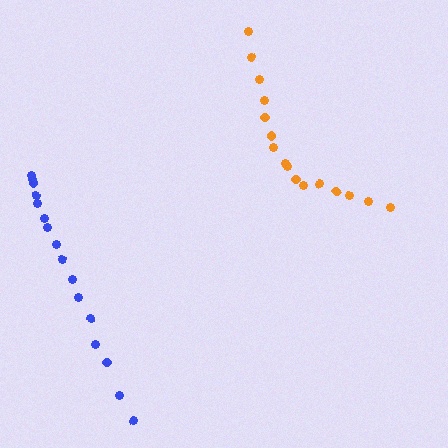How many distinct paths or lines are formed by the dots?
There are 2 distinct paths.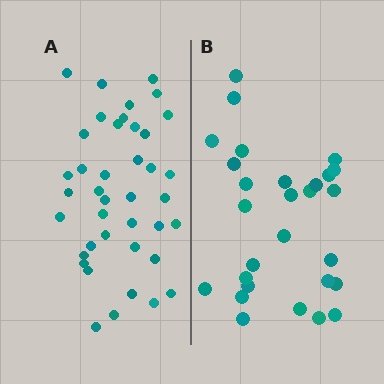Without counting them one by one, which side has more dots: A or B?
Region A (the left region) has more dots.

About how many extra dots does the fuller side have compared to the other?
Region A has roughly 12 or so more dots than region B.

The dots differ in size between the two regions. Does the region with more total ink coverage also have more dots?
No. Region B has more total ink coverage because its dots are larger, but region A actually contains more individual dots. Total area can be misleading — the number of items is what matters here.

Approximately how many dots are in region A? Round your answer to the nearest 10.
About 40 dots.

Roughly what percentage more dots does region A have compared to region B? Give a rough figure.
About 45% more.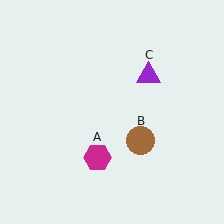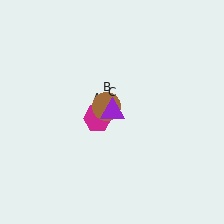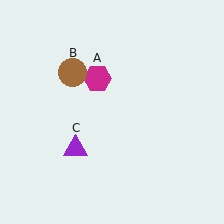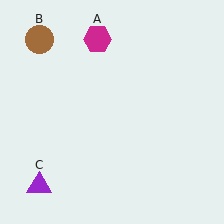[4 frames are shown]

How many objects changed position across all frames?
3 objects changed position: magenta hexagon (object A), brown circle (object B), purple triangle (object C).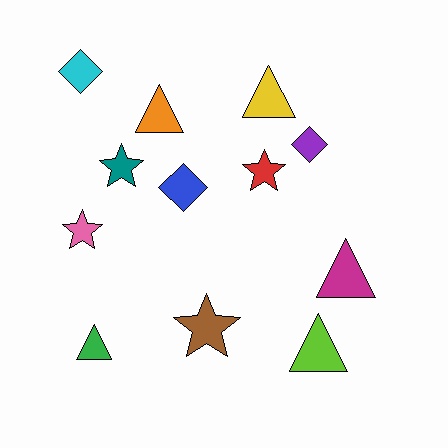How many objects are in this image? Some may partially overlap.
There are 12 objects.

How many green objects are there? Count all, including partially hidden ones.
There is 1 green object.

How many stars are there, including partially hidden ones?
There are 4 stars.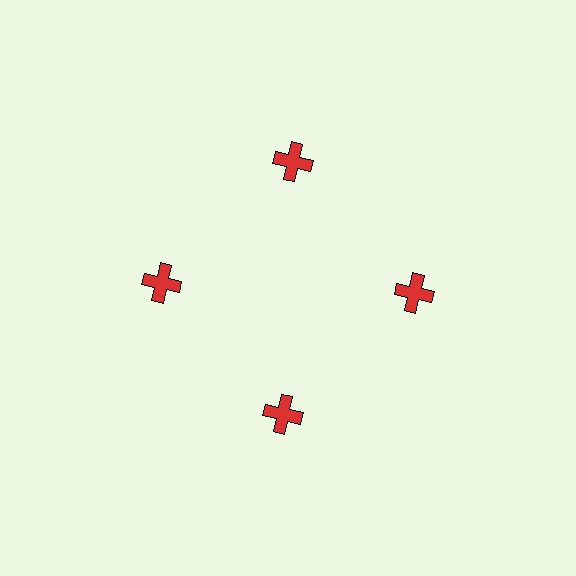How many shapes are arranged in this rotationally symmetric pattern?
There are 4 shapes, arranged in 4 groups of 1.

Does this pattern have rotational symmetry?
Yes, this pattern has 4-fold rotational symmetry. It looks the same after rotating 90 degrees around the center.